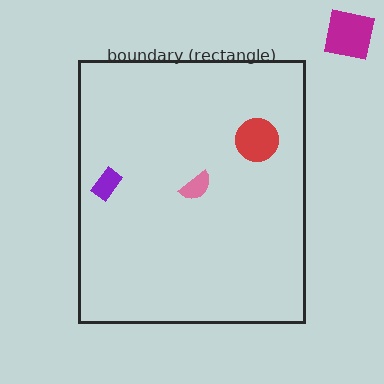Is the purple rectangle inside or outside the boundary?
Inside.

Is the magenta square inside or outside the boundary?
Outside.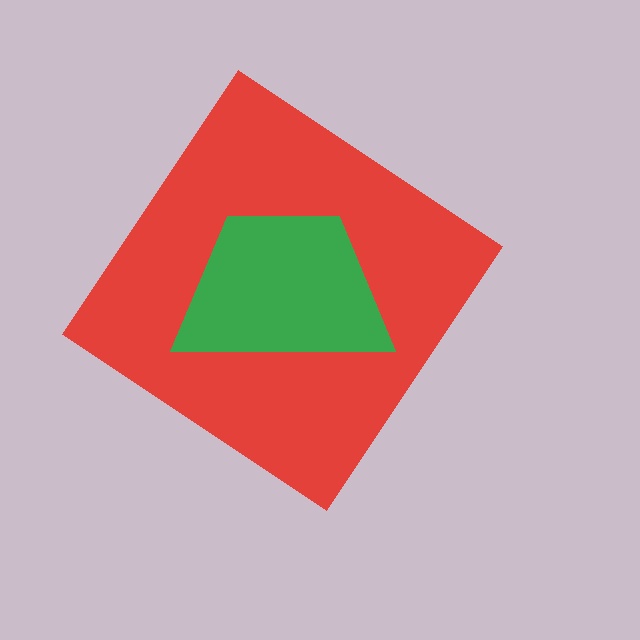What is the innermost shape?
The green trapezoid.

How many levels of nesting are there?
2.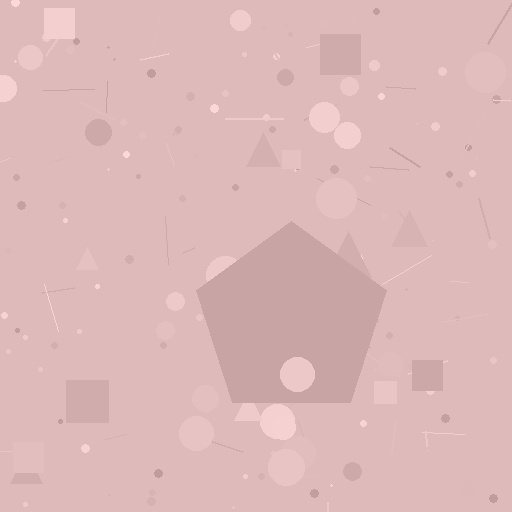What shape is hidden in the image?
A pentagon is hidden in the image.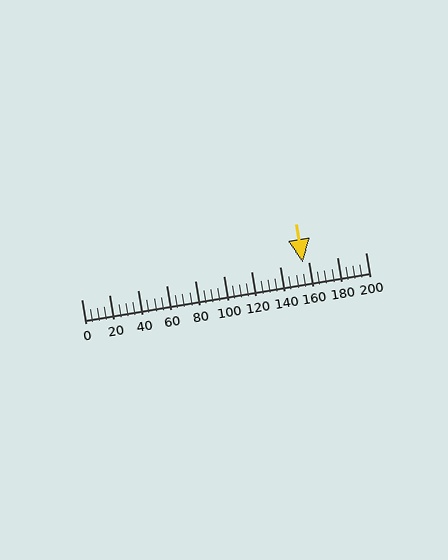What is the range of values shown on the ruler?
The ruler shows values from 0 to 200.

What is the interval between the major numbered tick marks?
The major tick marks are spaced 20 units apart.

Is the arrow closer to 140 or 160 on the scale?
The arrow is closer to 160.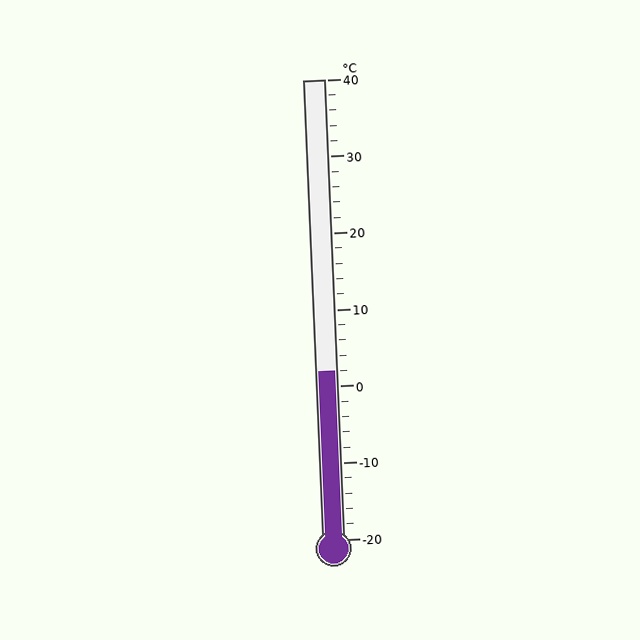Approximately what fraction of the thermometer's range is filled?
The thermometer is filled to approximately 35% of its range.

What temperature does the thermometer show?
The thermometer shows approximately 2°C.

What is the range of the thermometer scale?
The thermometer scale ranges from -20°C to 40°C.